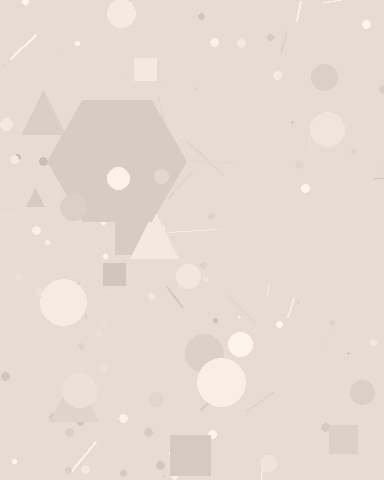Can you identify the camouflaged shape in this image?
The camouflaged shape is a hexagon.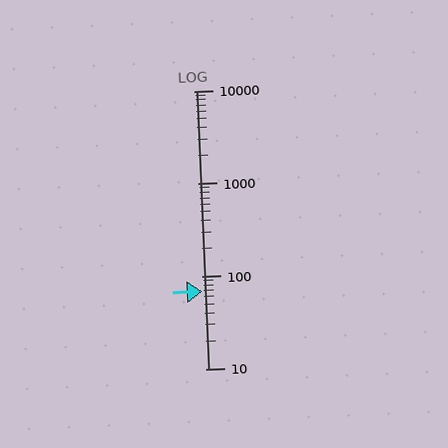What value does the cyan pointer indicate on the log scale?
The pointer indicates approximately 68.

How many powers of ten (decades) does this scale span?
The scale spans 3 decades, from 10 to 10000.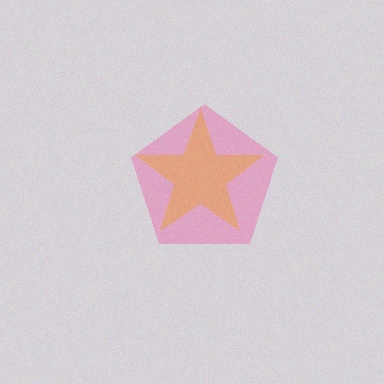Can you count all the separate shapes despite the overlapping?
Yes, there are 2 separate shapes.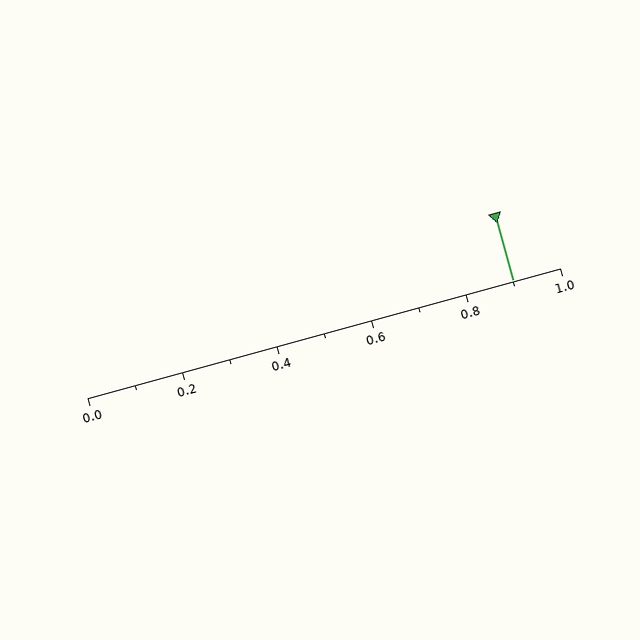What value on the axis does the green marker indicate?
The marker indicates approximately 0.9.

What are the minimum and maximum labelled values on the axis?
The axis runs from 0.0 to 1.0.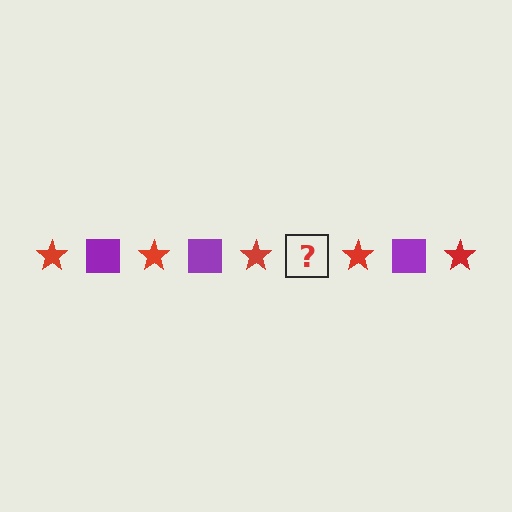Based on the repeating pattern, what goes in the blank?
The blank should be a purple square.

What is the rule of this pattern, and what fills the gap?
The rule is that the pattern alternates between red star and purple square. The gap should be filled with a purple square.